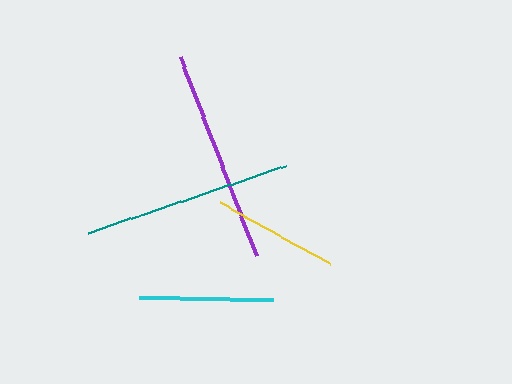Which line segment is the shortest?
The yellow line is the shortest at approximately 126 pixels.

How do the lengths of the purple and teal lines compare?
The purple and teal lines are approximately the same length.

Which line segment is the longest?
The purple line is the longest at approximately 213 pixels.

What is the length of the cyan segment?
The cyan segment is approximately 134 pixels long.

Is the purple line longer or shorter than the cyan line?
The purple line is longer than the cyan line.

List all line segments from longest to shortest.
From longest to shortest: purple, teal, cyan, yellow.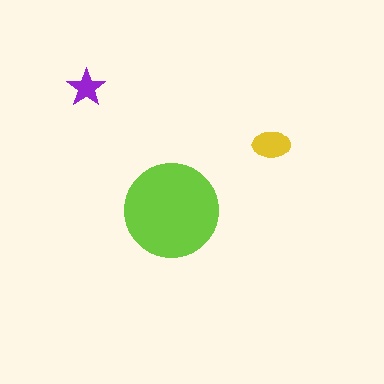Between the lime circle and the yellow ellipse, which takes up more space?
The lime circle.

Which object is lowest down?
The lime circle is bottommost.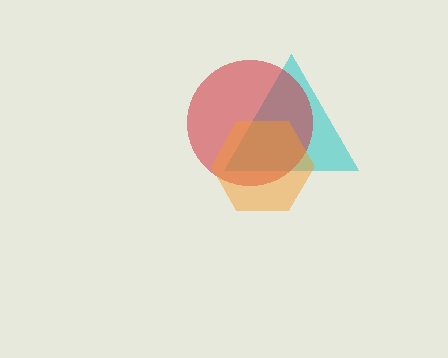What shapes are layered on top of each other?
The layered shapes are: a cyan triangle, a red circle, an orange hexagon.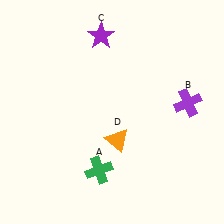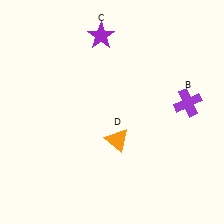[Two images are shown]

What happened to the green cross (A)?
The green cross (A) was removed in Image 2. It was in the bottom-left area of Image 1.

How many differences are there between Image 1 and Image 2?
There is 1 difference between the two images.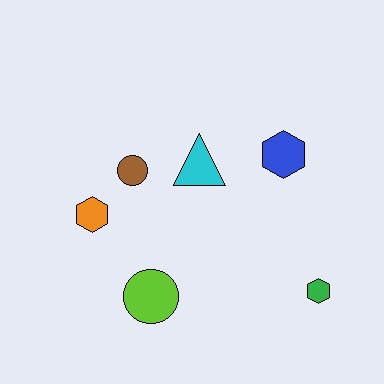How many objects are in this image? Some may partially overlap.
There are 6 objects.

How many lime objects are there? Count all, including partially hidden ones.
There is 1 lime object.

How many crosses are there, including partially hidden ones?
There are no crosses.